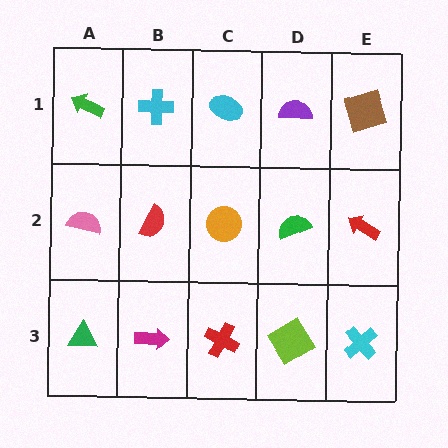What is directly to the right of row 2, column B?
An orange circle.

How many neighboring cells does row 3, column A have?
2.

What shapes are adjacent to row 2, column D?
A purple semicircle (row 1, column D), a lime diamond (row 3, column D), an orange circle (row 2, column C), a red arrow (row 2, column E).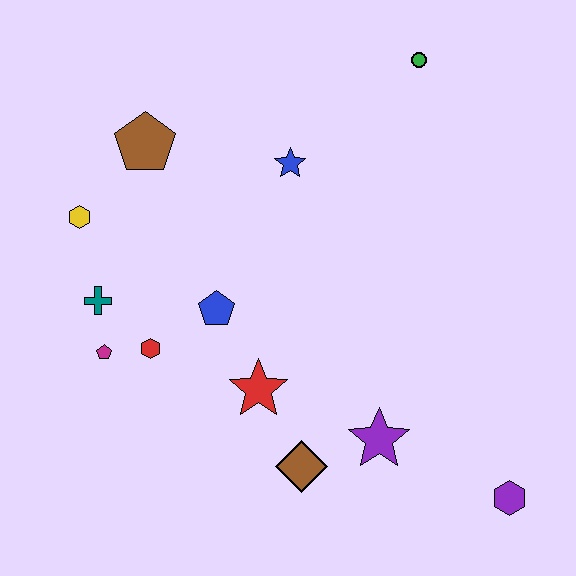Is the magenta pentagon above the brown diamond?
Yes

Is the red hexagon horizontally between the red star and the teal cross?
Yes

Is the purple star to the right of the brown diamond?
Yes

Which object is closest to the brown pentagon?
The yellow hexagon is closest to the brown pentagon.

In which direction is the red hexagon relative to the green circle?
The red hexagon is below the green circle.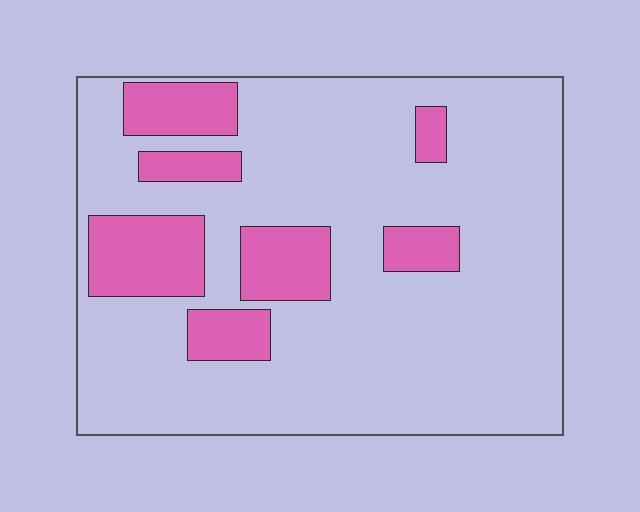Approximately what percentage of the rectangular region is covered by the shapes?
Approximately 20%.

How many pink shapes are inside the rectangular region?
7.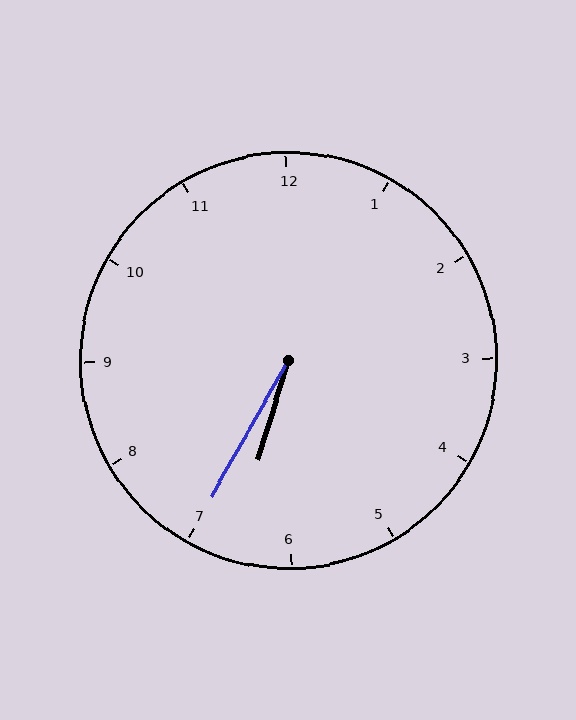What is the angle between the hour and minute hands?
Approximately 12 degrees.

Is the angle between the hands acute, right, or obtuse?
It is acute.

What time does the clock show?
6:35.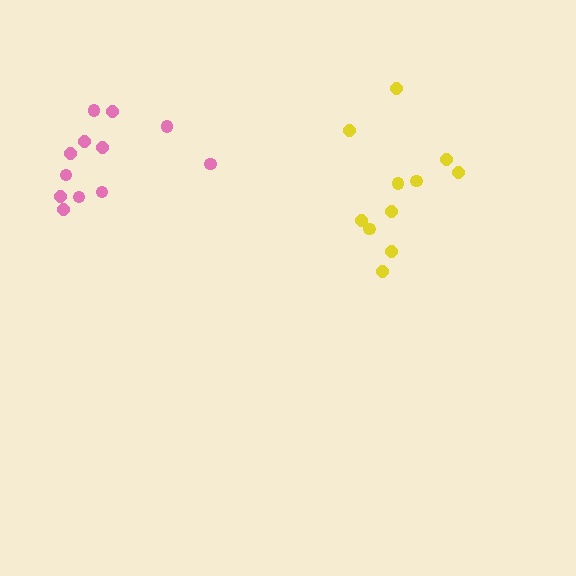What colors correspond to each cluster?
The clusters are colored: pink, yellow.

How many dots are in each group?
Group 1: 12 dots, Group 2: 11 dots (23 total).